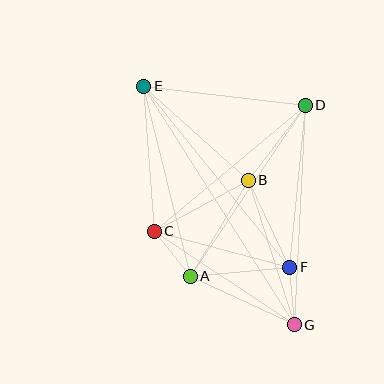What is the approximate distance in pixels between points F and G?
The distance between F and G is approximately 58 pixels.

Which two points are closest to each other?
Points A and C are closest to each other.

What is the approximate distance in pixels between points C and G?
The distance between C and G is approximately 168 pixels.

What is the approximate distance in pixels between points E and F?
The distance between E and F is approximately 233 pixels.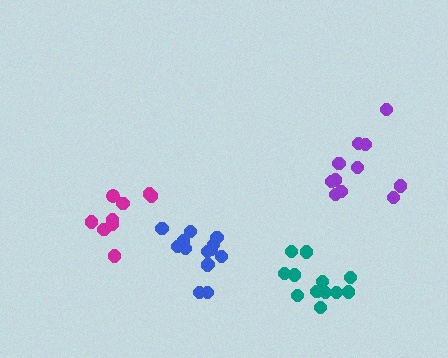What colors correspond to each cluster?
The clusters are colored: blue, purple, teal, magenta.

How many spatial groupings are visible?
There are 4 spatial groupings.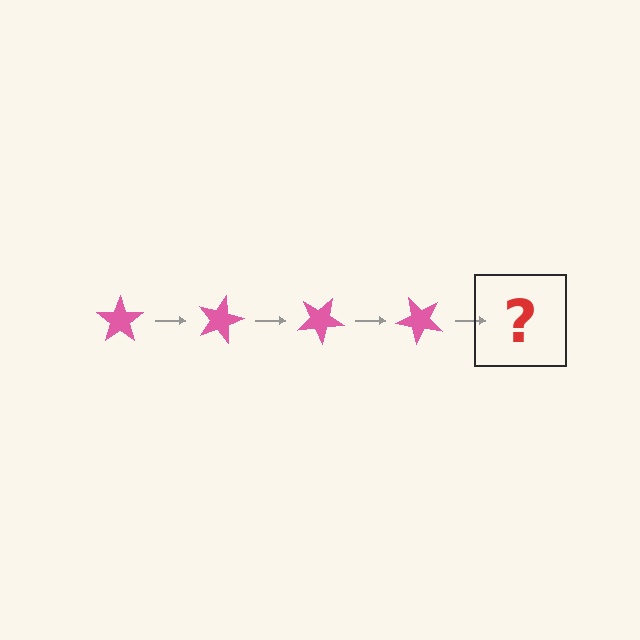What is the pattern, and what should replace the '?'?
The pattern is that the star rotates 15 degrees each step. The '?' should be a pink star rotated 60 degrees.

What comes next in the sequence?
The next element should be a pink star rotated 60 degrees.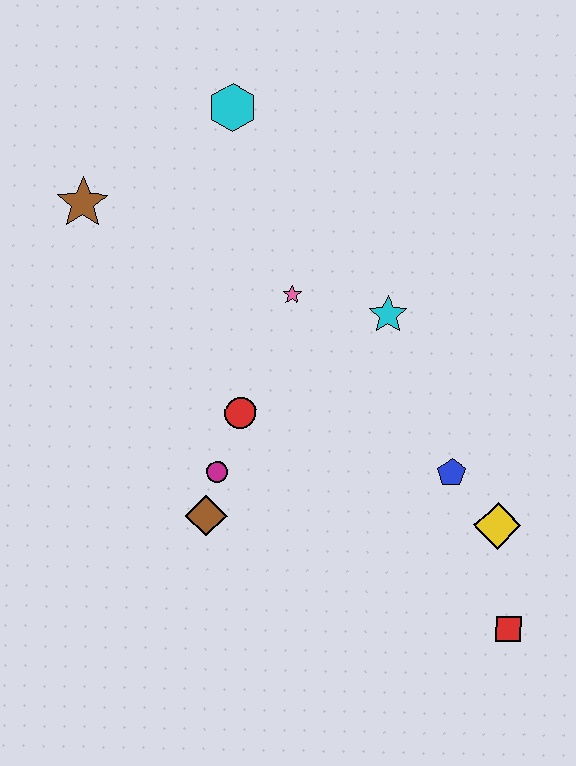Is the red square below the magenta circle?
Yes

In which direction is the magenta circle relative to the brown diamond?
The magenta circle is above the brown diamond.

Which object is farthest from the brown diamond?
The cyan hexagon is farthest from the brown diamond.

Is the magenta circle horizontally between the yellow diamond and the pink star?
No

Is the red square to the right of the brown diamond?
Yes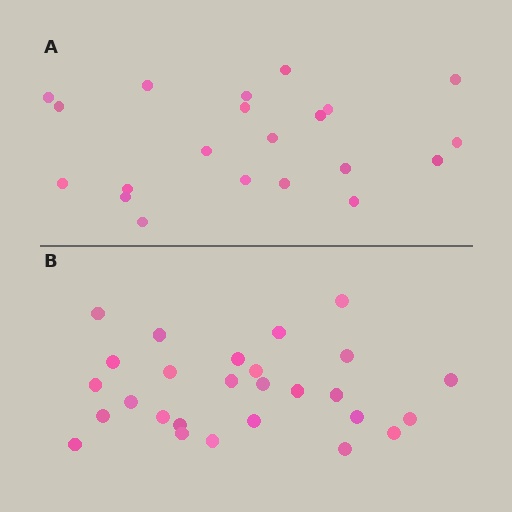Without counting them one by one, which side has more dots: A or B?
Region B (the bottom region) has more dots.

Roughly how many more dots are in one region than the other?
Region B has about 6 more dots than region A.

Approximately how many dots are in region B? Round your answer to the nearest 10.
About 30 dots. (The exact count is 27, which rounds to 30.)